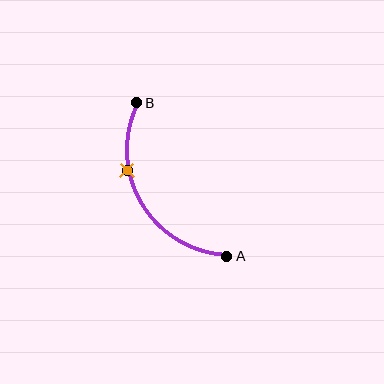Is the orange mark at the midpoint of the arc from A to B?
No. The orange mark lies on the arc but is closer to endpoint B. The arc midpoint would be at the point on the curve equidistant along the arc from both A and B.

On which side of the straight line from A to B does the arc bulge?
The arc bulges to the left of the straight line connecting A and B.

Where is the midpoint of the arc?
The arc midpoint is the point on the curve farthest from the straight line joining A and B. It sits to the left of that line.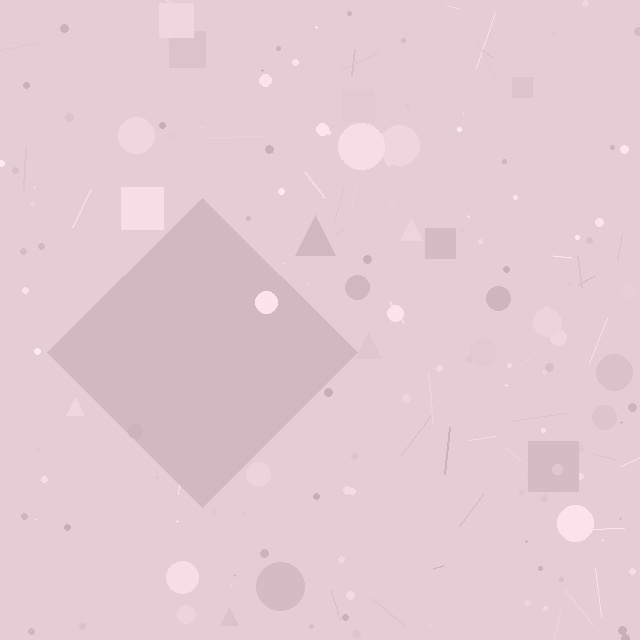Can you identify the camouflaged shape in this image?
The camouflaged shape is a diamond.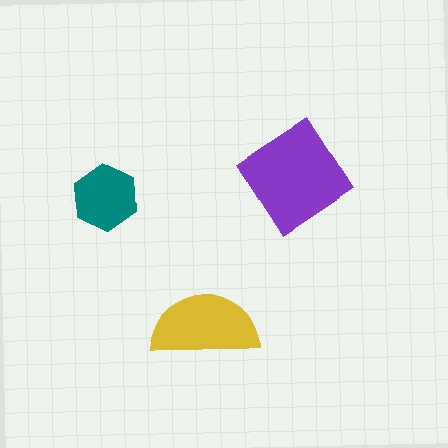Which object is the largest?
The purple diamond.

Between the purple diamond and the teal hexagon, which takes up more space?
The purple diamond.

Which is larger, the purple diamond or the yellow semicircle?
The purple diamond.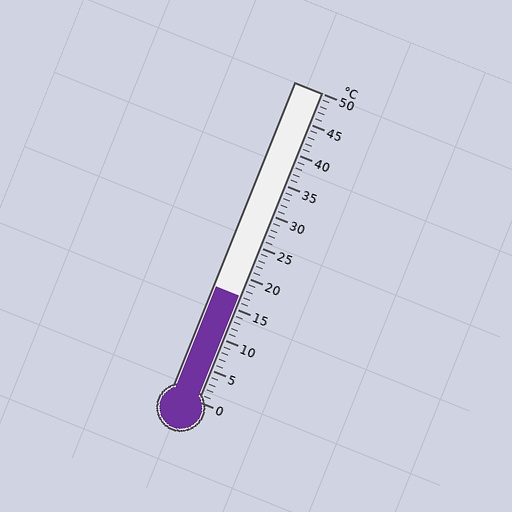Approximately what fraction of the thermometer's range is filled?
The thermometer is filled to approximately 35% of its range.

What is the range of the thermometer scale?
The thermometer scale ranges from 0°C to 50°C.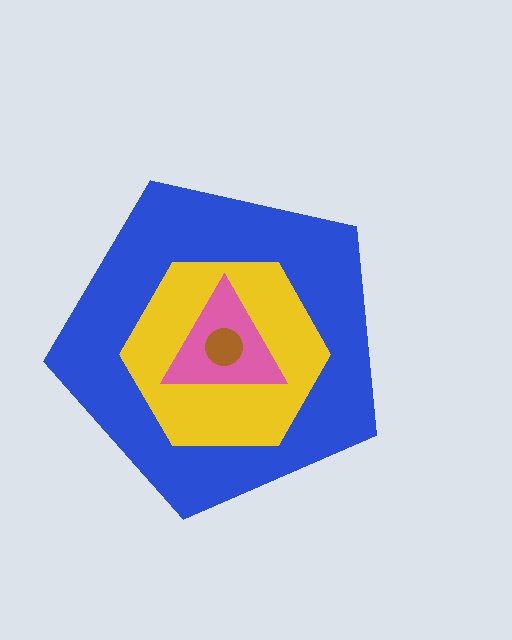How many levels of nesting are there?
4.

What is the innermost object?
The brown circle.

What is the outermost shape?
The blue pentagon.